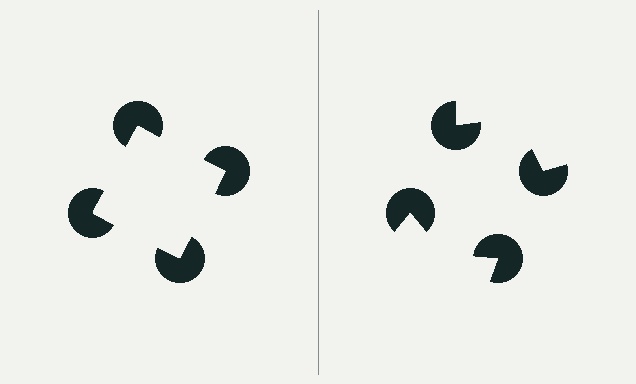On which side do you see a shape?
An illusory square appears on the left side. On the right side the wedge cuts are rotated, so no coherent shape forms.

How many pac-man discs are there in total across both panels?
8 — 4 on each side.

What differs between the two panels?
The pac-man discs are positioned identically on both sides; only the wedge orientations differ. On the left they align to a square; on the right they are misaligned.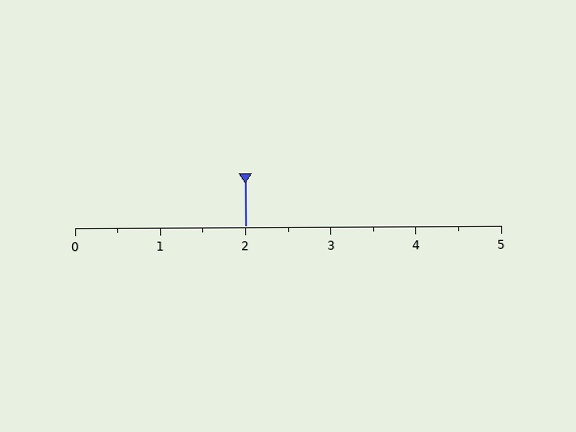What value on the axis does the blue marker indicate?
The marker indicates approximately 2.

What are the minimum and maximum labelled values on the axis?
The axis runs from 0 to 5.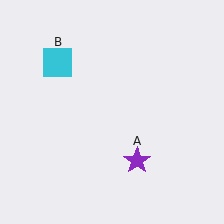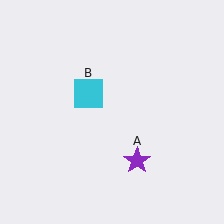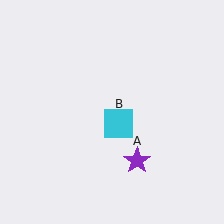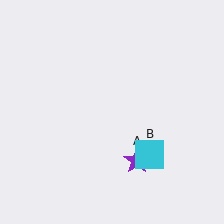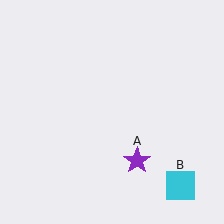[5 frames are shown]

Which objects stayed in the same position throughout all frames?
Purple star (object A) remained stationary.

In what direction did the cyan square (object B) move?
The cyan square (object B) moved down and to the right.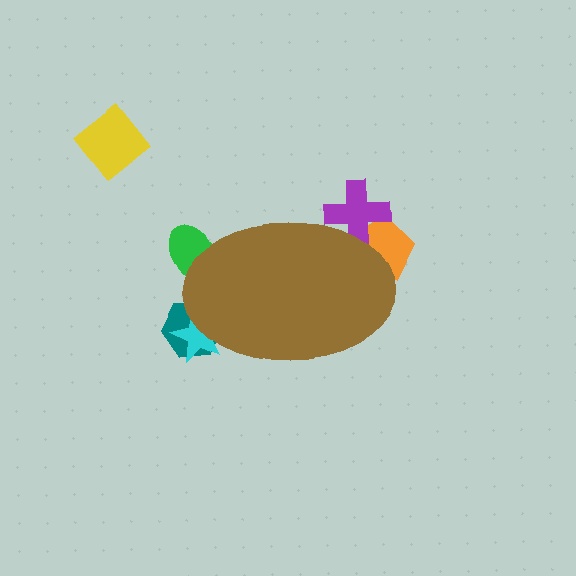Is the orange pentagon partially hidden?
Yes, the orange pentagon is partially hidden behind the brown ellipse.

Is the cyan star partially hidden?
Yes, the cyan star is partially hidden behind the brown ellipse.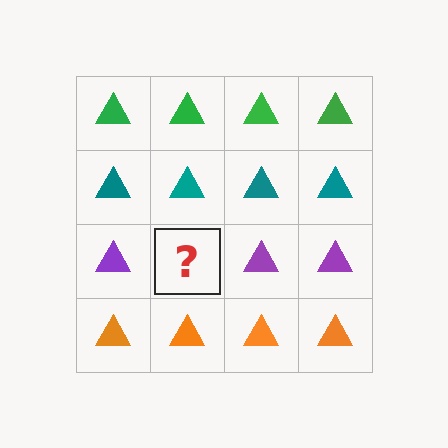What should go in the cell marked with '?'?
The missing cell should contain a purple triangle.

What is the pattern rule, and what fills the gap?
The rule is that each row has a consistent color. The gap should be filled with a purple triangle.